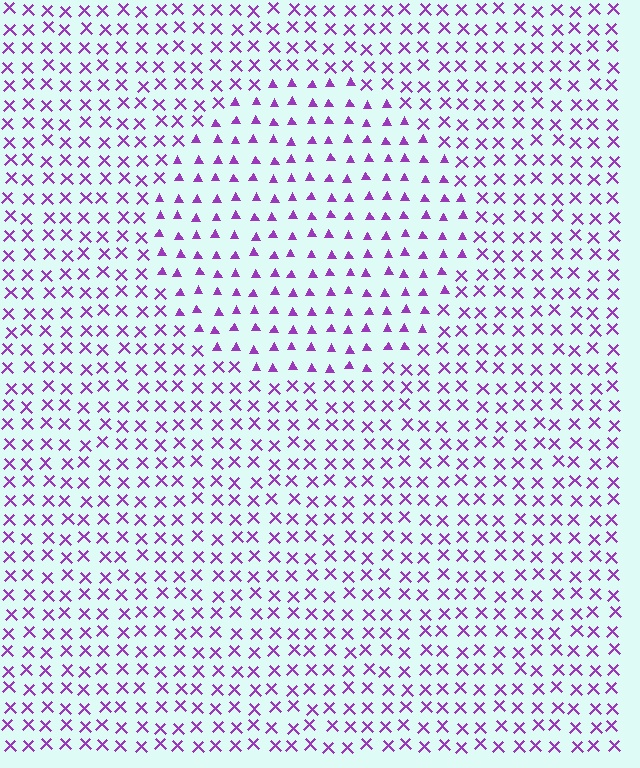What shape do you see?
I see a circle.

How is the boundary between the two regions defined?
The boundary is defined by a change in element shape: triangles inside vs. X marks outside. All elements share the same color and spacing.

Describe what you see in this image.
The image is filled with small purple elements arranged in a uniform grid. A circle-shaped region contains triangles, while the surrounding area contains X marks. The boundary is defined purely by the change in element shape.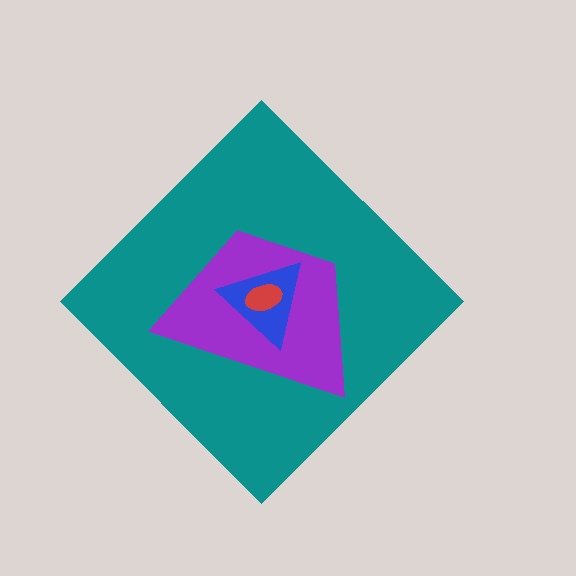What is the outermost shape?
The teal diamond.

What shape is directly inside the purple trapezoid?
The blue triangle.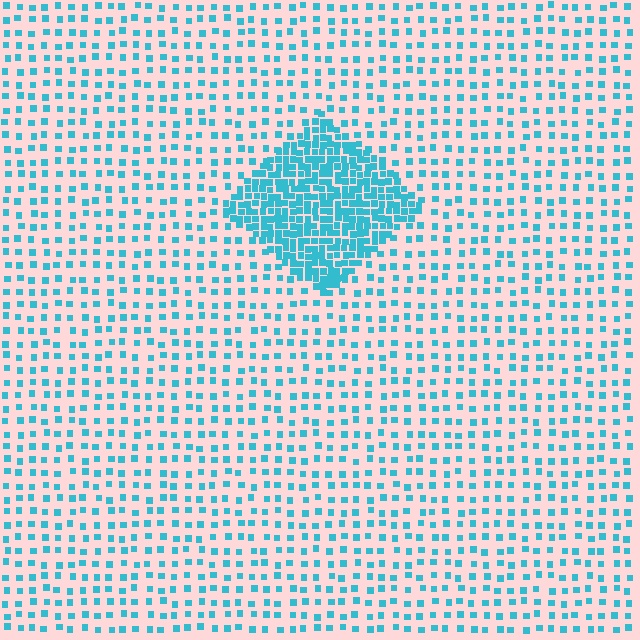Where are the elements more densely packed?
The elements are more densely packed inside the diamond boundary.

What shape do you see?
I see a diamond.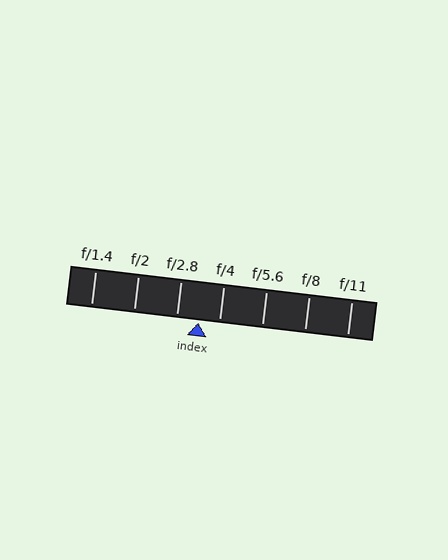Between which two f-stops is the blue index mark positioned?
The index mark is between f/2.8 and f/4.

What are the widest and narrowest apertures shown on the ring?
The widest aperture shown is f/1.4 and the narrowest is f/11.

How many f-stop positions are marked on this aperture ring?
There are 7 f-stop positions marked.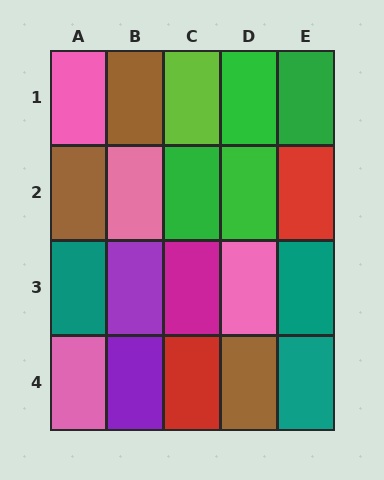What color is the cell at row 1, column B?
Brown.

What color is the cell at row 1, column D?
Green.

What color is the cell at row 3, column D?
Pink.